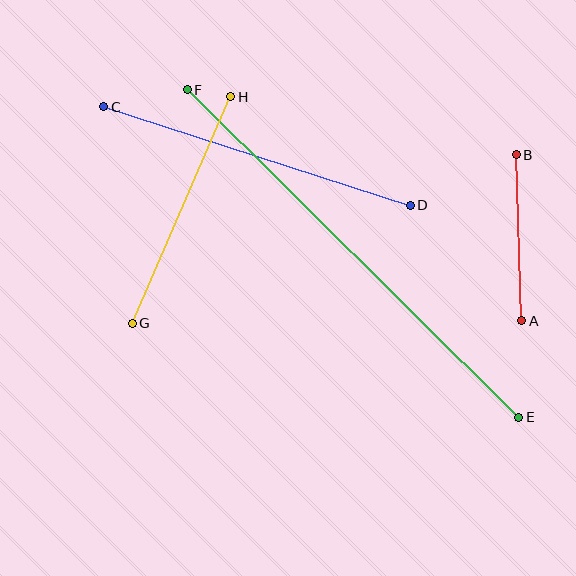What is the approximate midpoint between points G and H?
The midpoint is at approximately (181, 210) pixels.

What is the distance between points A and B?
The distance is approximately 166 pixels.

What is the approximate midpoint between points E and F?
The midpoint is at approximately (353, 253) pixels.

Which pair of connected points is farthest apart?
Points E and F are farthest apart.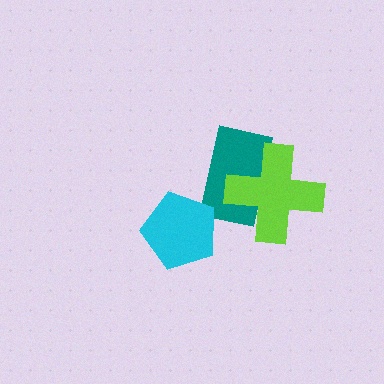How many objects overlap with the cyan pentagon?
0 objects overlap with the cyan pentagon.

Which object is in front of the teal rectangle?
The lime cross is in front of the teal rectangle.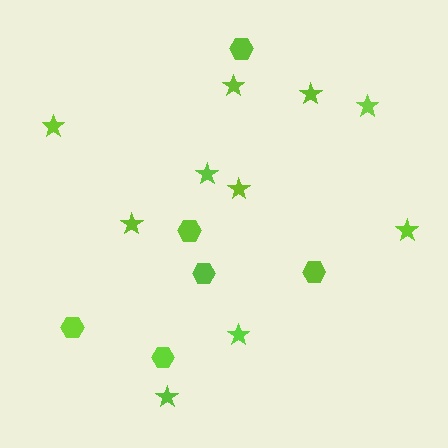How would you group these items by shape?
There are 2 groups: one group of hexagons (6) and one group of stars (10).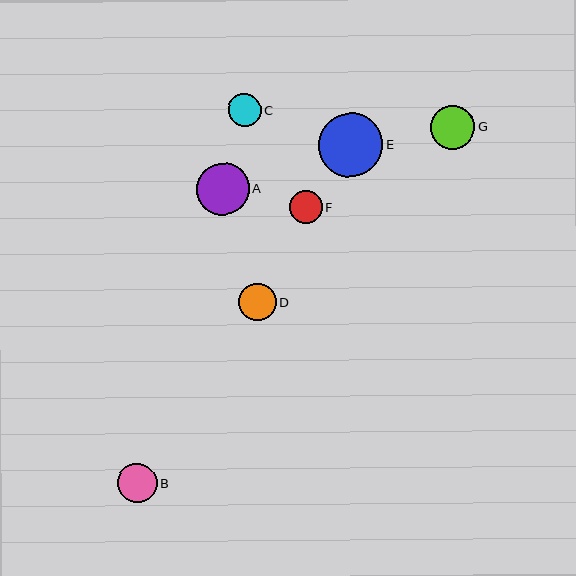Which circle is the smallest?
Circle C is the smallest with a size of approximately 32 pixels.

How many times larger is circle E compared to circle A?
Circle E is approximately 1.2 times the size of circle A.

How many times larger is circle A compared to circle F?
Circle A is approximately 1.6 times the size of circle F.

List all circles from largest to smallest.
From largest to smallest: E, A, G, B, D, F, C.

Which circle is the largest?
Circle E is the largest with a size of approximately 64 pixels.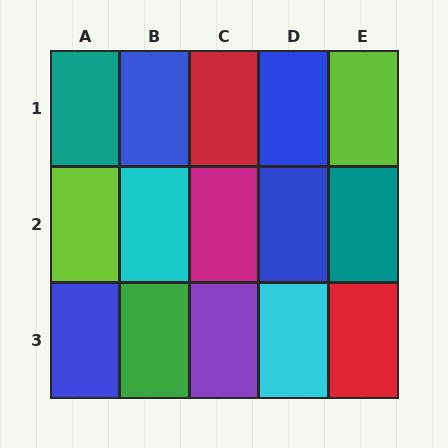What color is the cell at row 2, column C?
Magenta.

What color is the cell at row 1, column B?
Blue.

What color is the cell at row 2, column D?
Blue.